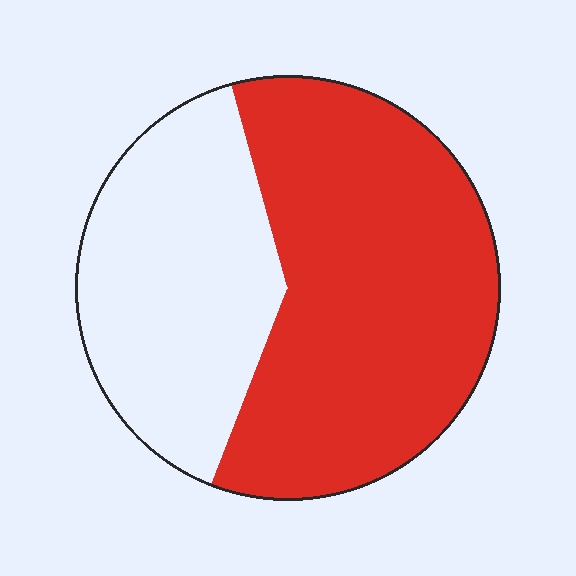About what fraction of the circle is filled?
About three fifths (3/5).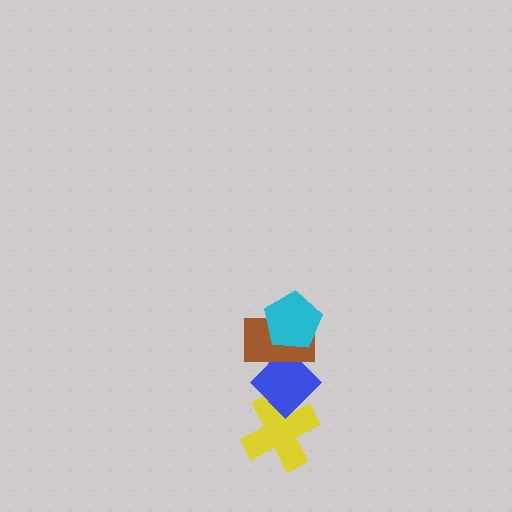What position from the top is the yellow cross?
The yellow cross is 4th from the top.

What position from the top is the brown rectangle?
The brown rectangle is 2nd from the top.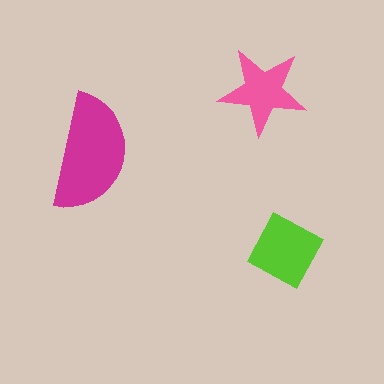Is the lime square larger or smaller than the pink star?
Larger.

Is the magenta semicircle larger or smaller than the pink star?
Larger.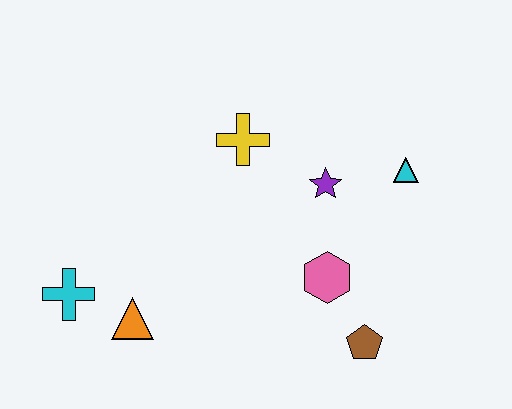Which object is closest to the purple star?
The cyan triangle is closest to the purple star.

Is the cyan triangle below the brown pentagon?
No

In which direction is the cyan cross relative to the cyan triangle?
The cyan cross is to the left of the cyan triangle.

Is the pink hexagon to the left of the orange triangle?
No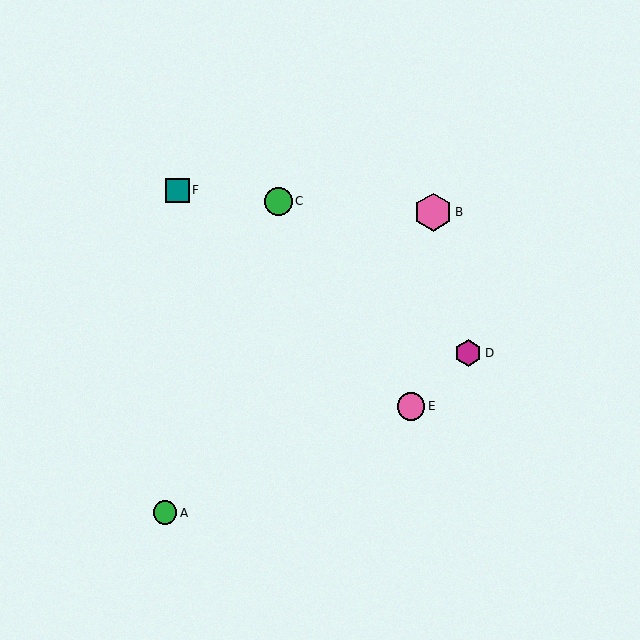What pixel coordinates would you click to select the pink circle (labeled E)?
Click at (411, 406) to select the pink circle E.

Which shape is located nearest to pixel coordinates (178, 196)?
The teal square (labeled F) at (177, 190) is nearest to that location.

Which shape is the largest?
The pink hexagon (labeled B) is the largest.